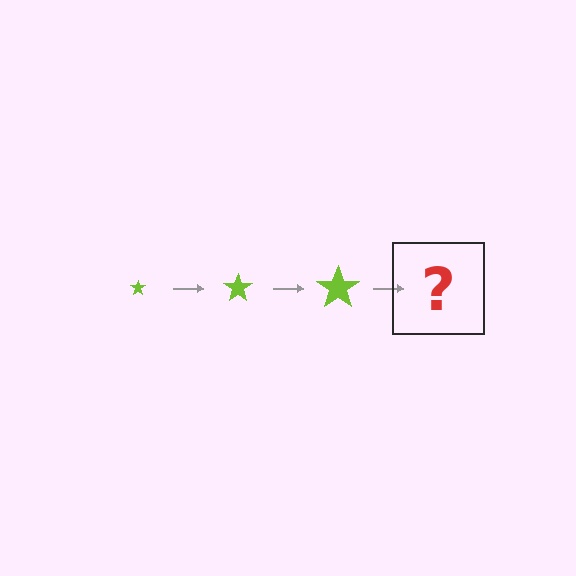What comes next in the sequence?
The next element should be a lime star, larger than the previous one.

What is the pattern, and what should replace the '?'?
The pattern is that the star gets progressively larger each step. The '?' should be a lime star, larger than the previous one.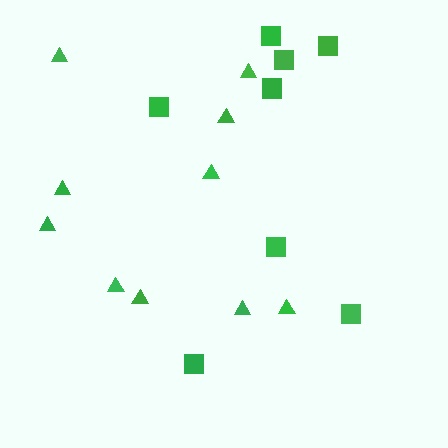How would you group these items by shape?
There are 2 groups: one group of squares (8) and one group of triangles (10).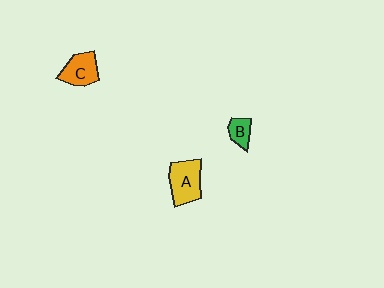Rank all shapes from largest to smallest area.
From largest to smallest: A (yellow), C (orange), B (green).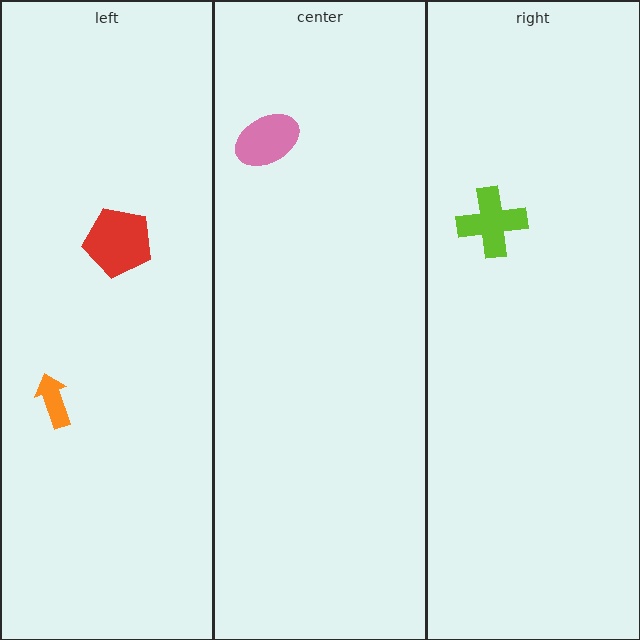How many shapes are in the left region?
2.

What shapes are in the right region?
The lime cross.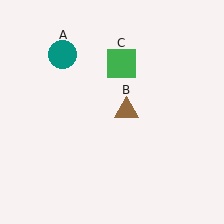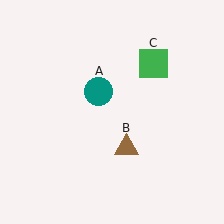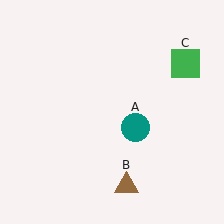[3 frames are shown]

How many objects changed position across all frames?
3 objects changed position: teal circle (object A), brown triangle (object B), green square (object C).